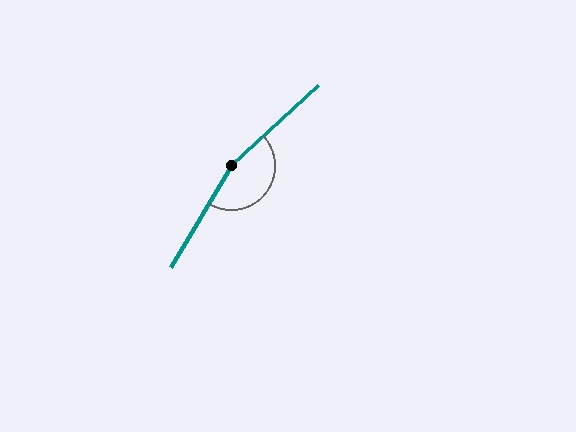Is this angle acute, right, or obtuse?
It is obtuse.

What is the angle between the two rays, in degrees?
Approximately 163 degrees.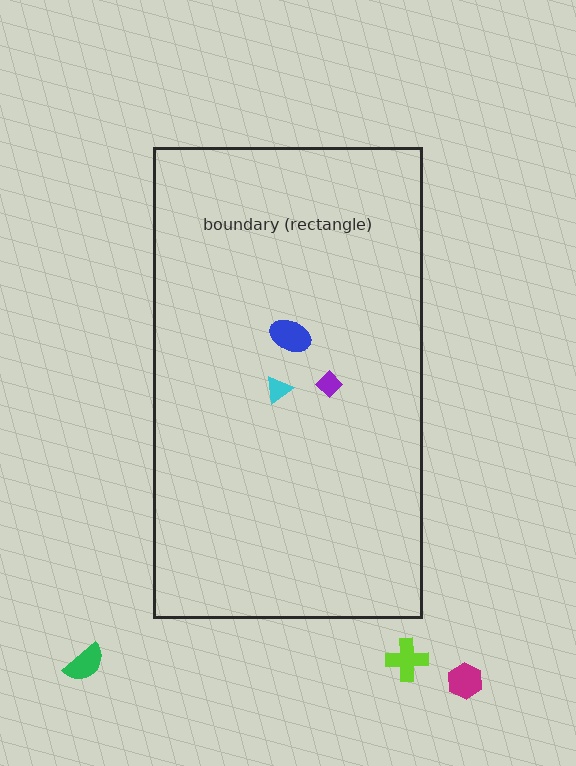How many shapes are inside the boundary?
3 inside, 3 outside.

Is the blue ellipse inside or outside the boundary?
Inside.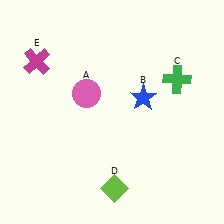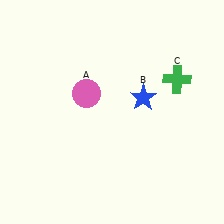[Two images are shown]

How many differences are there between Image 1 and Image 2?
There are 2 differences between the two images.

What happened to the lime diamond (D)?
The lime diamond (D) was removed in Image 2. It was in the bottom-right area of Image 1.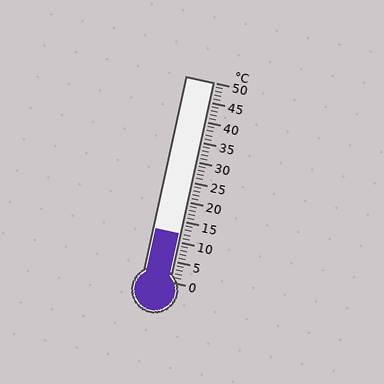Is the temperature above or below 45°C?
The temperature is below 45°C.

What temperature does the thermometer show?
The thermometer shows approximately 12°C.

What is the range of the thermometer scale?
The thermometer scale ranges from 0°C to 50°C.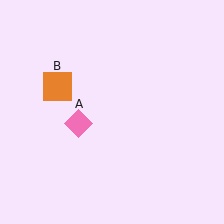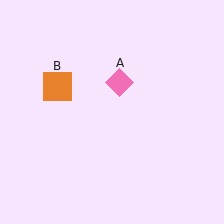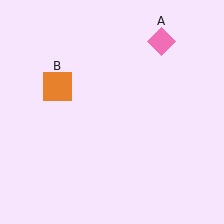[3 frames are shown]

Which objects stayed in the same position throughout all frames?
Orange square (object B) remained stationary.